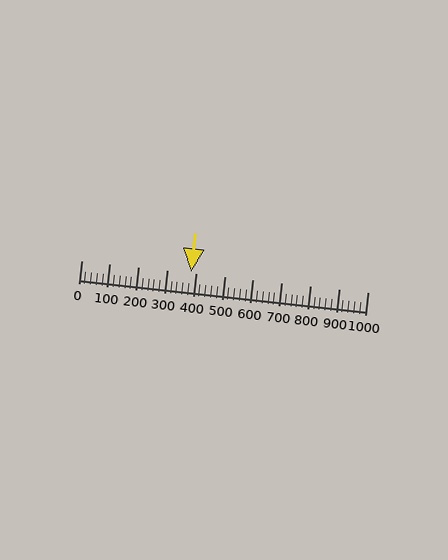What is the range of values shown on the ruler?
The ruler shows values from 0 to 1000.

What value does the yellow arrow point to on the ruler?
The yellow arrow points to approximately 382.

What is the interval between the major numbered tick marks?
The major tick marks are spaced 100 units apart.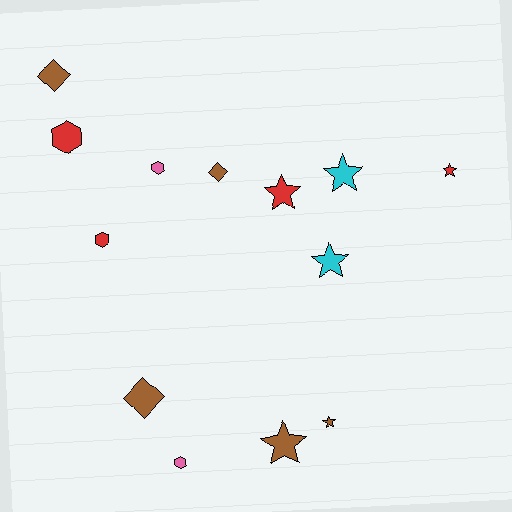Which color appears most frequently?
Brown, with 5 objects.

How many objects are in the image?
There are 13 objects.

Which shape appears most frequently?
Star, with 6 objects.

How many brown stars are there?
There are 2 brown stars.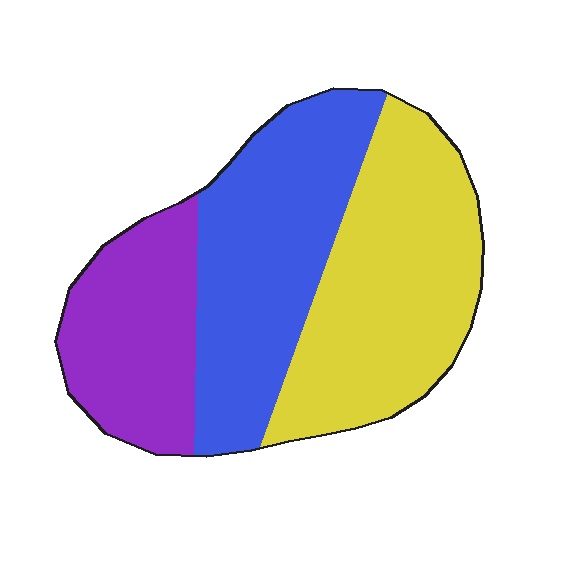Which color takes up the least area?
Purple, at roughly 25%.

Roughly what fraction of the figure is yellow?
Yellow covers around 40% of the figure.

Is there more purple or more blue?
Blue.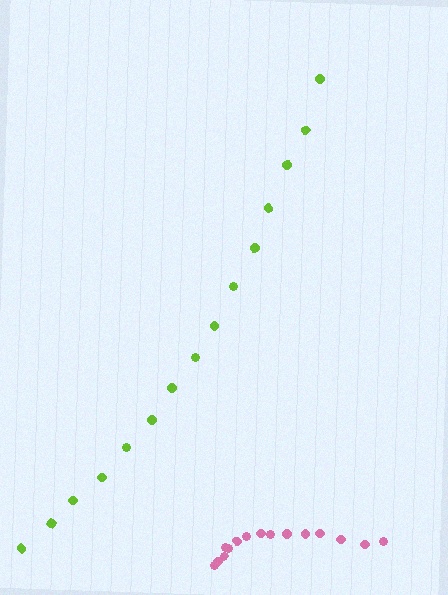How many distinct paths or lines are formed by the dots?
There are 2 distinct paths.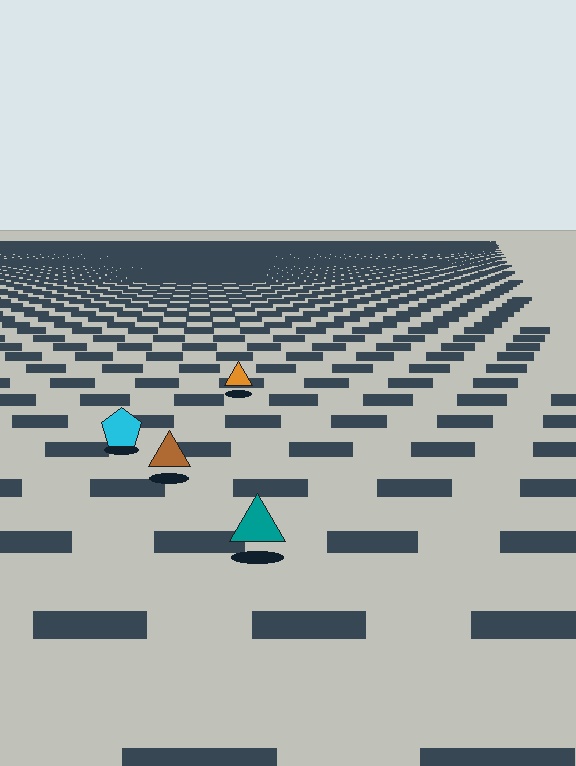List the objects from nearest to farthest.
From nearest to farthest: the teal triangle, the brown triangle, the cyan pentagon, the orange triangle.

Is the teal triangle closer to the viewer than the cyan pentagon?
Yes. The teal triangle is closer — you can tell from the texture gradient: the ground texture is coarser near it.